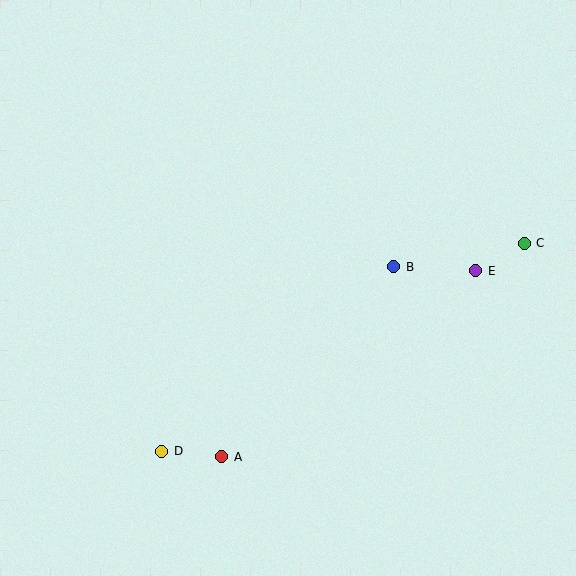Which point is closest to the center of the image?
Point B at (394, 267) is closest to the center.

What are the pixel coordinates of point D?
Point D is at (162, 451).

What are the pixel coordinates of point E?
Point E is at (476, 271).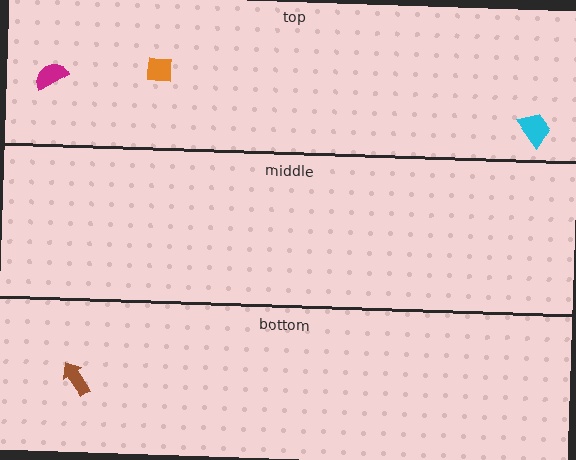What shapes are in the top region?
The cyan trapezoid, the magenta semicircle, the orange square.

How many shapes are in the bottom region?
1.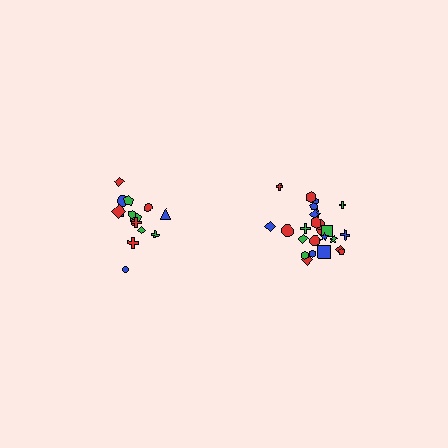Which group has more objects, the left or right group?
The right group.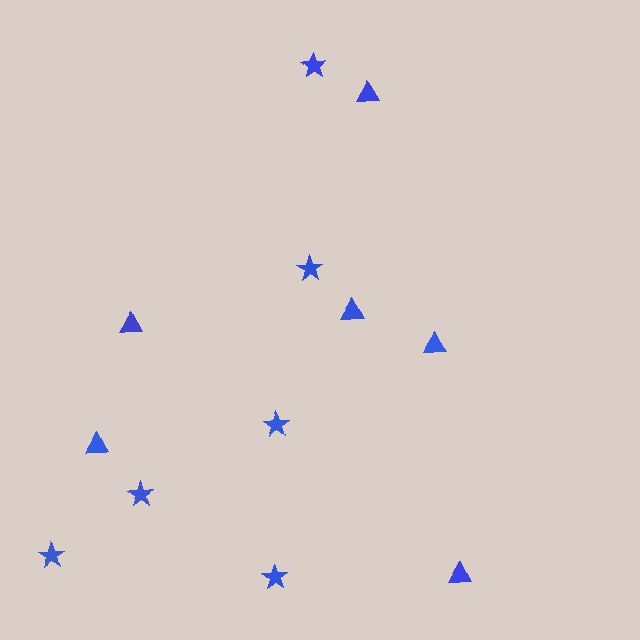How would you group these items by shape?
There are 2 groups: one group of triangles (6) and one group of stars (6).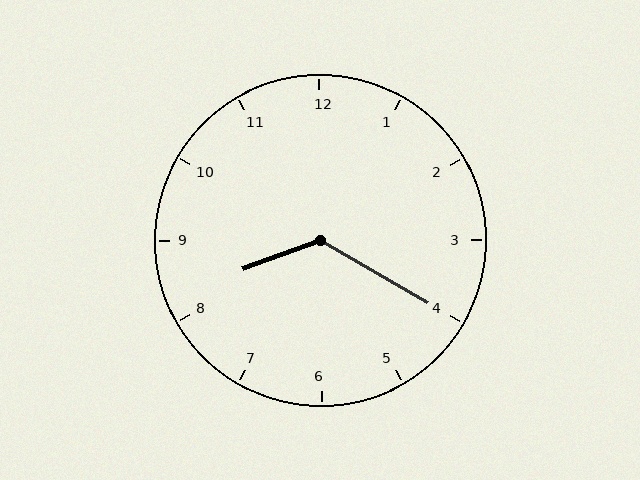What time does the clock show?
8:20.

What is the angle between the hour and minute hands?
Approximately 130 degrees.